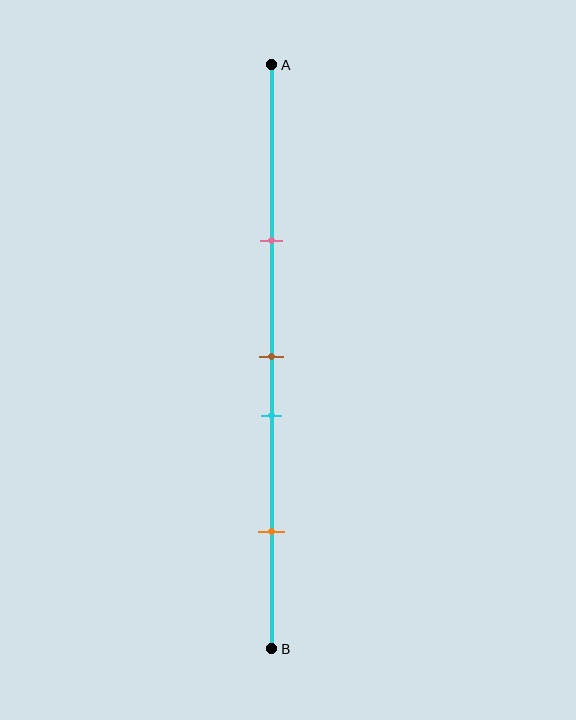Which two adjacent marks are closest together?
The brown and cyan marks are the closest adjacent pair.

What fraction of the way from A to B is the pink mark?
The pink mark is approximately 30% (0.3) of the way from A to B.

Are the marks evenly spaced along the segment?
No, the marks are not evenly spaced.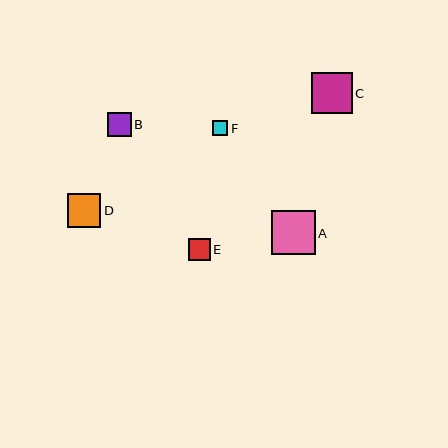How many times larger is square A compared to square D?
Square A is approximately 1.3 times the size of square D.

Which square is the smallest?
Square F is the smallest with a size of approximately 15 pixels.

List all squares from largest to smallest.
From largest to smallest: A, C, D, B, E, F.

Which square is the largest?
Square A is the largest with a size of approximately 44 pixels.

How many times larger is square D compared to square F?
Square D is approximately 2.2 times the size of square F.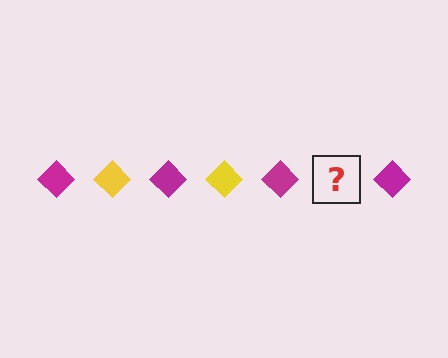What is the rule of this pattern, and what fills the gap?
The rule is that the pattern cycles through magenta, yellow diamonds. The gap should be filled with a yellow diamond.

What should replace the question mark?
The question mark should be replaced with a yellow diamond.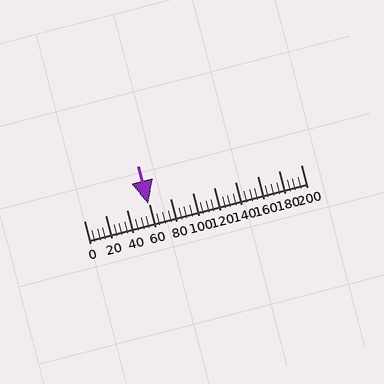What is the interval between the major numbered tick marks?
The major tick marks are spaced 20 units apart.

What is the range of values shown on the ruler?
The ruler shows values from 0 to 200.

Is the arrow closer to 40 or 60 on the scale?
The arrow is closer to 60.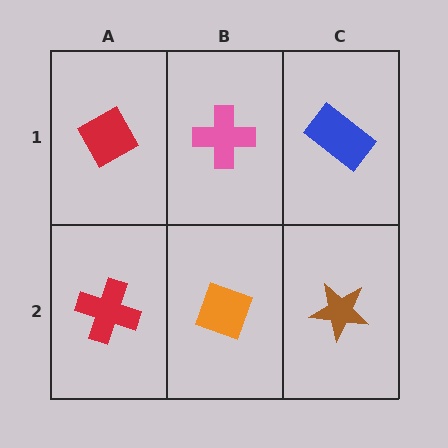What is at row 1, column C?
A blue rectangle.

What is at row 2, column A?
A red cross.